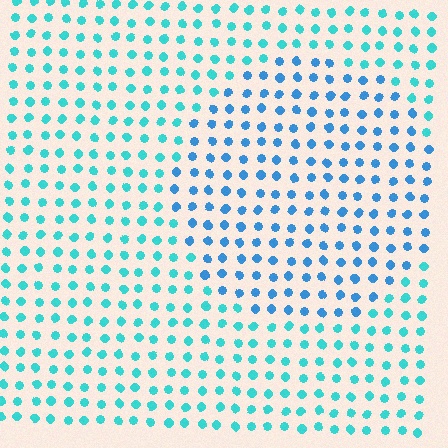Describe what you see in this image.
The image is filled with small cyan elements in a uniform arrangement. A circle-shaped region is visible where the elements are tinted to a slightly different hue, forming a subtle color boundary.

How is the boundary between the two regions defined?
The boundary is defined purely by a slight shift in hue (about 29 degrees). Spacing, size, and orientation are identical on both sides.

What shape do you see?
I see a circle.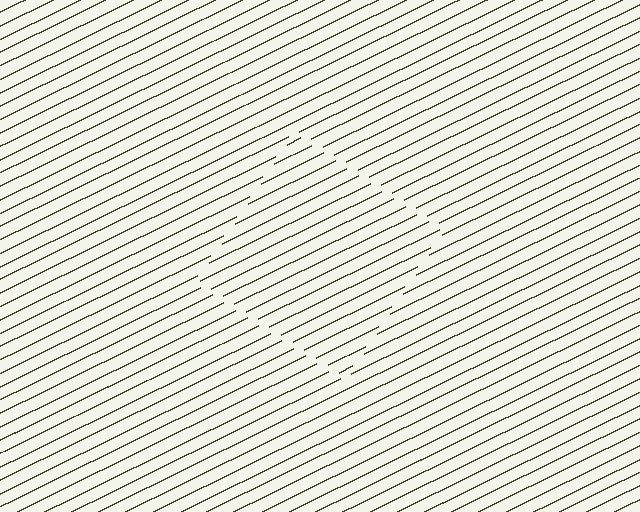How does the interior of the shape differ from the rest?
The interior of the shape contains the same grating, shifted by half a period — the contour is defined by the phase discontinuity where line-ends from the inner and outer gratings abut.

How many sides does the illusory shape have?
4 sides — the line-ends trace a square.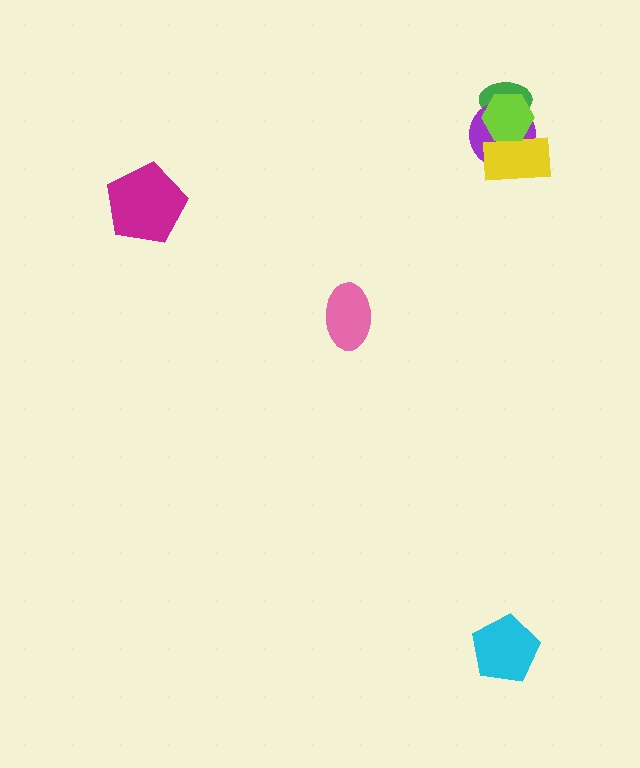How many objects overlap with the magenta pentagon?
0 objects overlap with the magenta pentagon.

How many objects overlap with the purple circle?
3 objects overlap with the purple circle.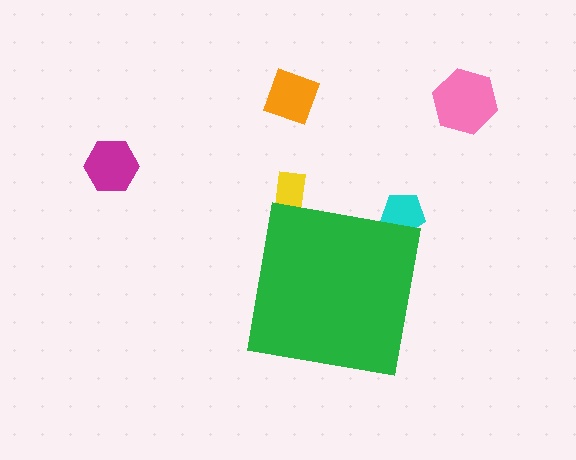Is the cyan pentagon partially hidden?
Yes, the cyan pentagon is partially hidden behind the green square.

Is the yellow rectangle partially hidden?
Yes, the yellow rectangle is partially hidden behind the green square.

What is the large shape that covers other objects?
A green square.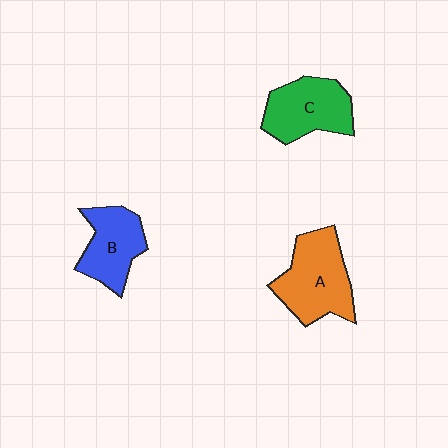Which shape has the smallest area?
Shape B (blue).